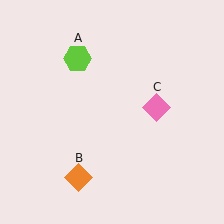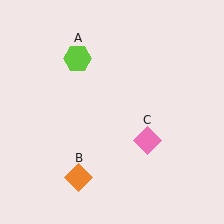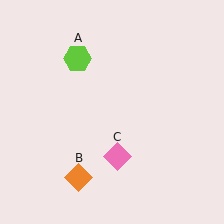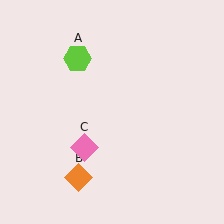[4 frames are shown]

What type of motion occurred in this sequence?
The pink diamond (object C) rotated clockwise around the center of the scene.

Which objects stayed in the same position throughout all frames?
Lime hexagon (object A) and orange diamond (object B) remained stationary.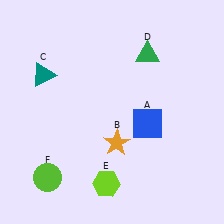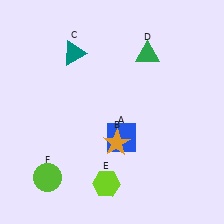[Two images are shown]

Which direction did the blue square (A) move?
The blue square (A) moved left.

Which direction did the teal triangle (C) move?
The teal triangle (C) moved right.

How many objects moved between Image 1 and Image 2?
2 objects moved between the two images.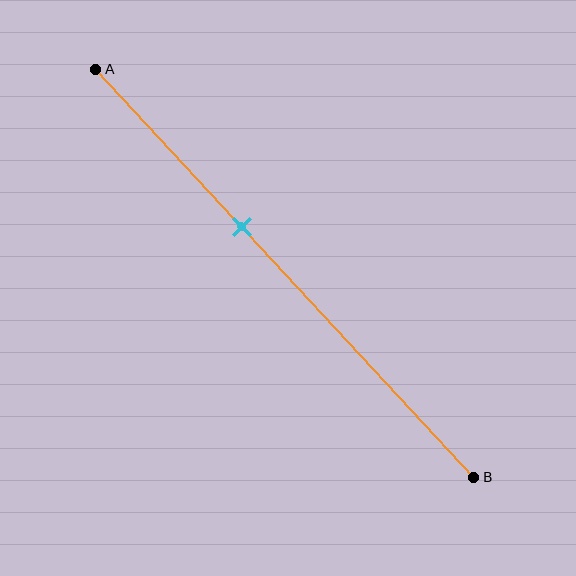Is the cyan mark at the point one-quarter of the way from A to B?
No, the mark is at about 40% from A, not at the 25% one-quarter point.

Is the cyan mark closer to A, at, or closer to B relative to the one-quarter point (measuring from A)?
The cyan mark is closer to point B than the one-quarter point of segment AB.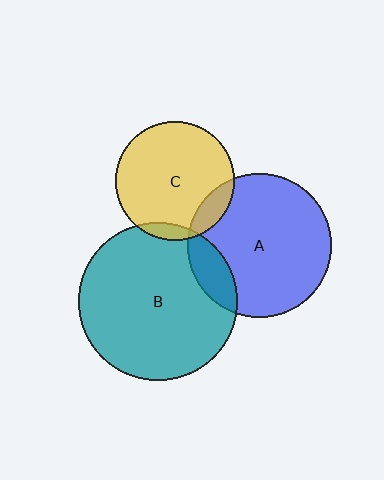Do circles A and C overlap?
Yes.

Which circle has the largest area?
Circle B (teal).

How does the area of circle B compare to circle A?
Approximately 1.2 times.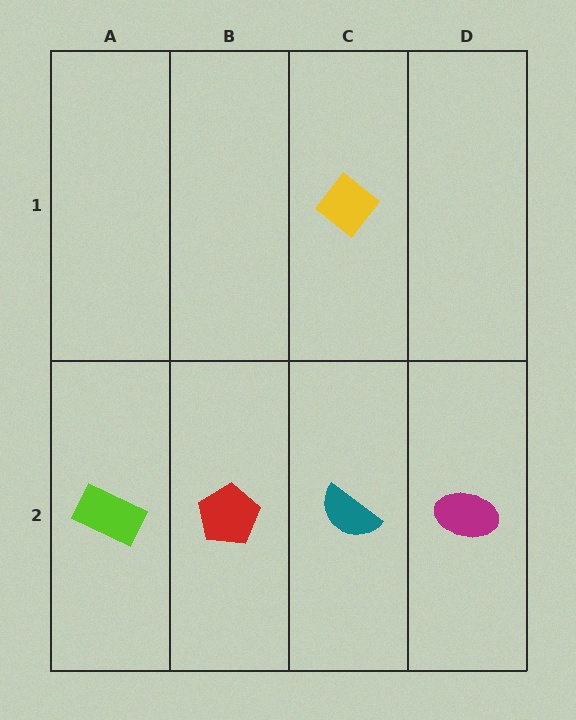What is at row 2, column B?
A red pentagon.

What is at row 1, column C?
A yellow diamond.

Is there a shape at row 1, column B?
No, that cell is empty.